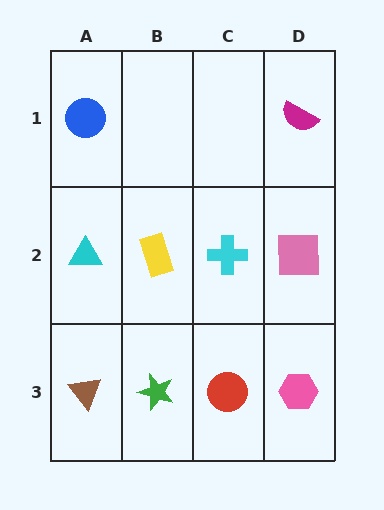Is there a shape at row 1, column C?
No, that cell is empty.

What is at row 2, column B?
A yellow rectangle.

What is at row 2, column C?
A cyan cross.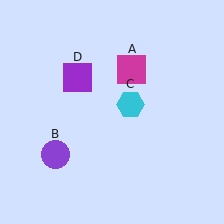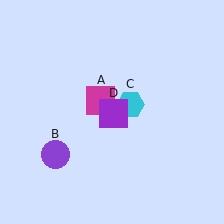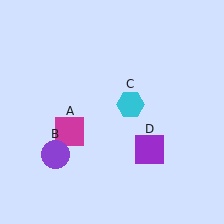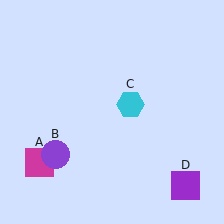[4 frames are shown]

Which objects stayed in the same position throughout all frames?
Purple circle (object B) and cyan hexagon (object C) remained stationary.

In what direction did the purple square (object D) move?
The purple square (object D) moved down and to the right.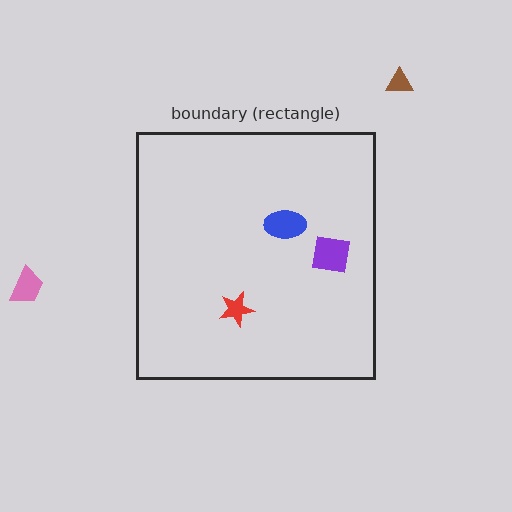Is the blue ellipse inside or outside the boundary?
Inside.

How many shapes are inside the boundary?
3 inside, 2 outside.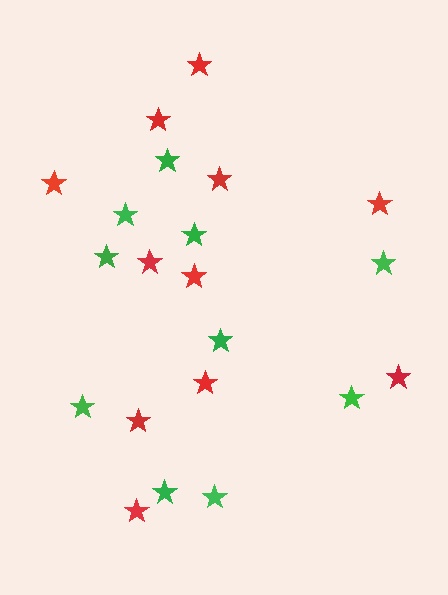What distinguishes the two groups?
There are 2 groups: one group of red stars (11) and one group of green stars (10).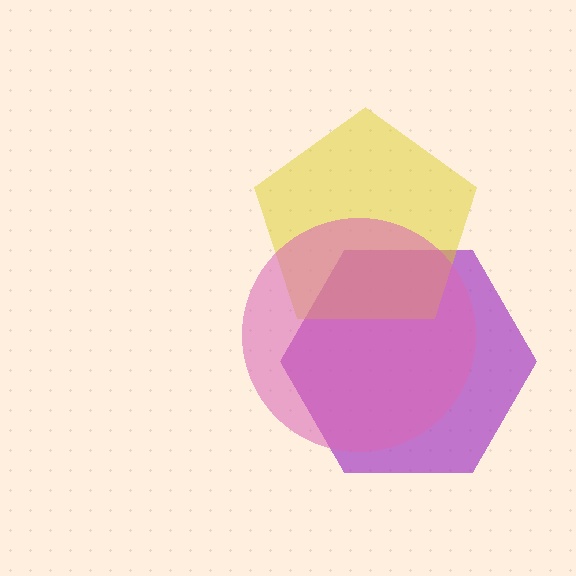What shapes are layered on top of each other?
The layered shapes are: a purple hexagon, a yellow pentagon, a pink circle.